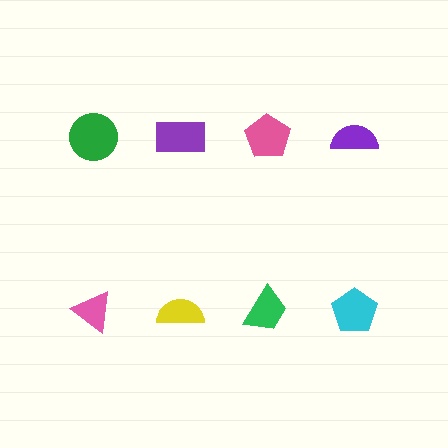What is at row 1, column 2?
A purple rectangle.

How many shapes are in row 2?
4 shapes.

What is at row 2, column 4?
A cyan pentagon.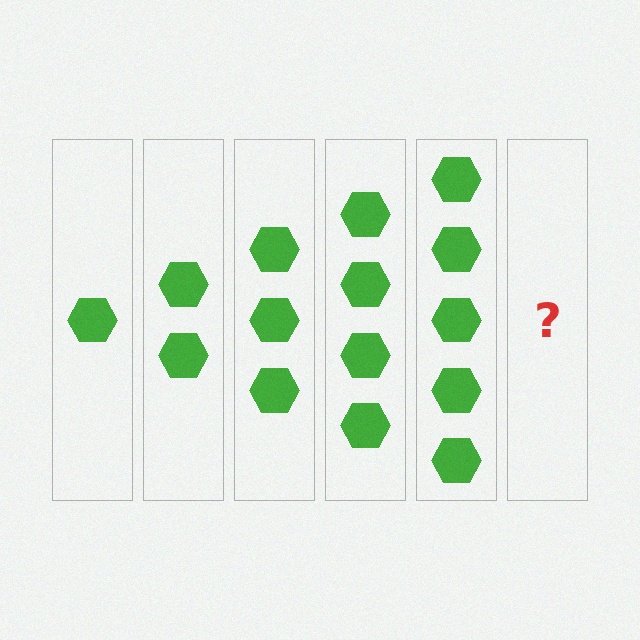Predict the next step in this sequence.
The next step is 6 hexagons.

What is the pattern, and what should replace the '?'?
The pattern is that each step adds one more hexagon. The '?' should be 6 hexagons.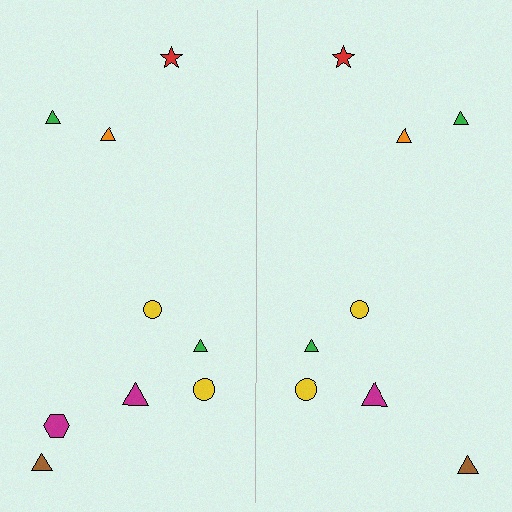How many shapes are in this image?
There are 17 shapes in this image.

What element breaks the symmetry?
A magenta hexagon is missing from the right side.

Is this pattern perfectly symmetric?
No, the pattern is not perfectly symmetric. A magenta hexagon is missing from the right side.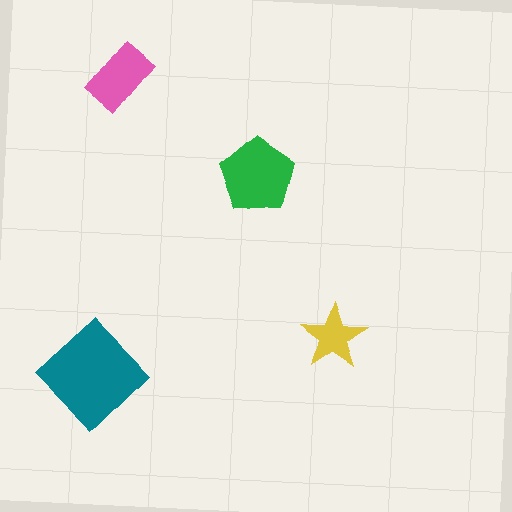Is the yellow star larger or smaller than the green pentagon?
Smaller.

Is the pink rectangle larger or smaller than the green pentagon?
Smaller.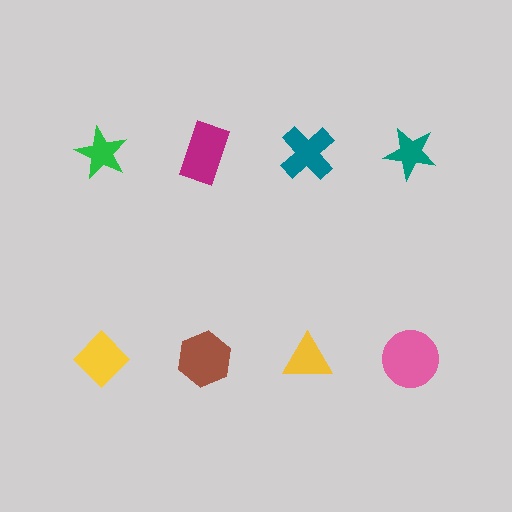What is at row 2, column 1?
A yellow diamond.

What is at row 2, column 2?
A brown hexagon.